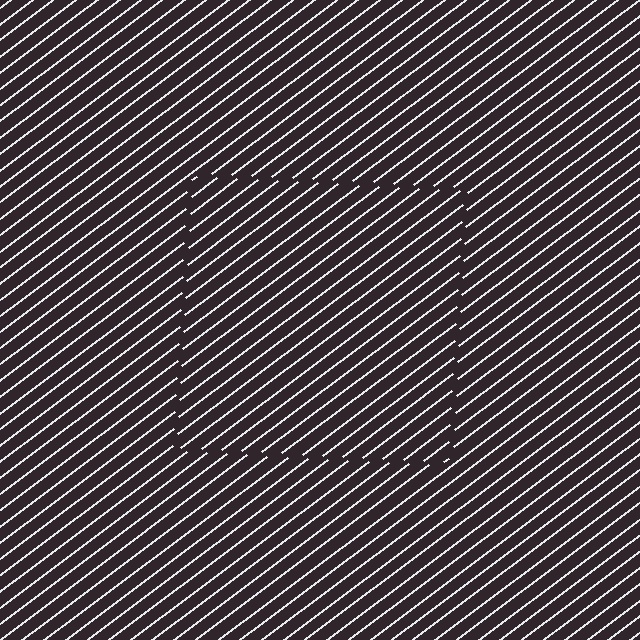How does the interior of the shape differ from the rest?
The interior of the shape contains the same grating, shifted by half a period — the contour is defined by the phase discontinuity where line-ends from the inner and outer gratings abut.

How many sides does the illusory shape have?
4 sides — the line-ends trace a square.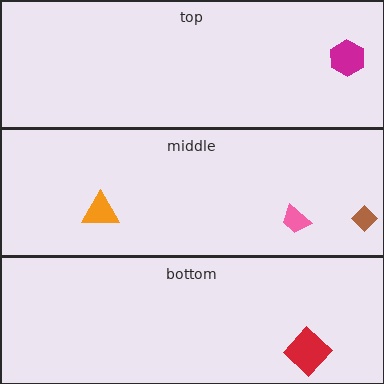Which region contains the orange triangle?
The middle region.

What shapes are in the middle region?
The brown diamond, the pink trapezoid, the orange triangle.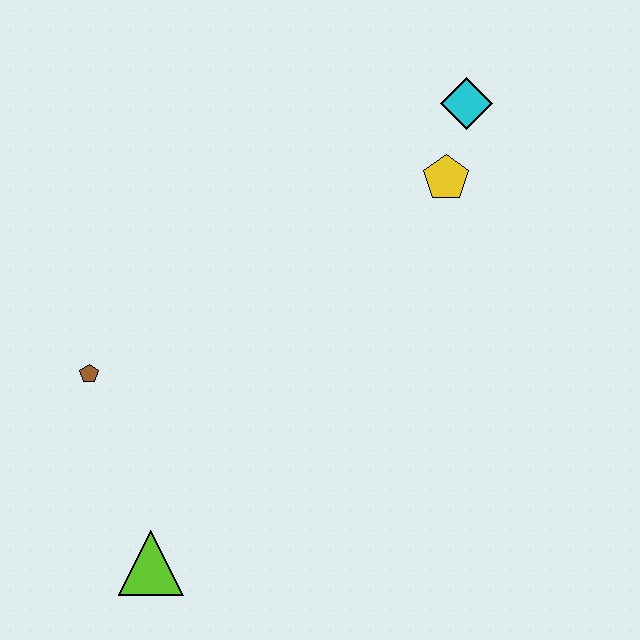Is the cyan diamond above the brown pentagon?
Yes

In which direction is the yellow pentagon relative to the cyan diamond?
The yellow pentagon is below the cyan diamond.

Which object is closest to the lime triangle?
The brown pentagon is closest to the lime triangle.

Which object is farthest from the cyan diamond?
The lime triangle is farthest from the cyan diamond.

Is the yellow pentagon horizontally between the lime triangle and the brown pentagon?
No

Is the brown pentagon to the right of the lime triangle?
No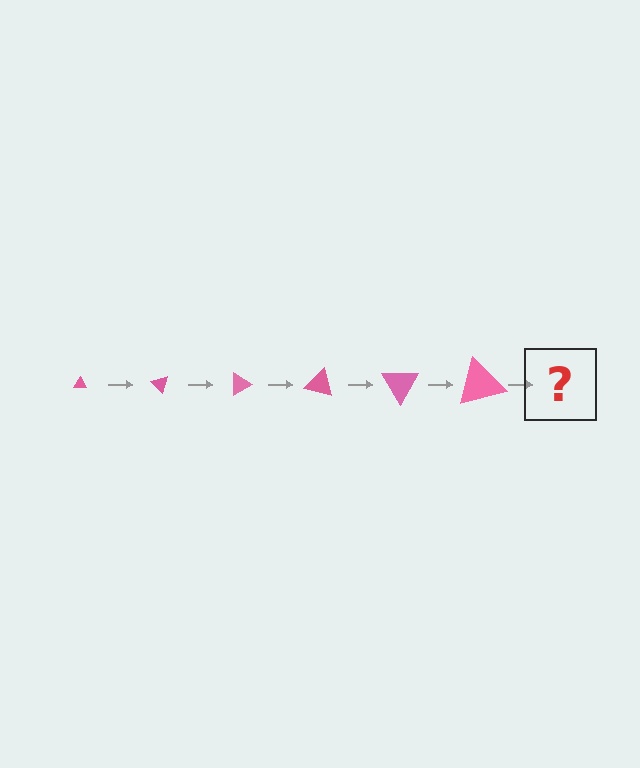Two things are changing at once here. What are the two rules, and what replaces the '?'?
The two rules are that the triangle grows larger each step and it rotates 45 degrees each step. The '?' should be a triangle, larger than the previous one and rotated 270 degrees from the start.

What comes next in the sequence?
The next element should be a triangle, larger than the previous one and rotated 270 degrees from the start.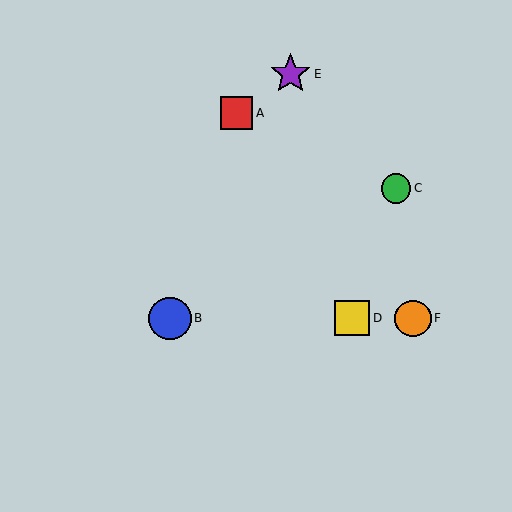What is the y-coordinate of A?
Object A is at y≈113.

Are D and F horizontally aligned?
Yes, both are at y≈318.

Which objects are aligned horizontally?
Objects B, D, F are aligned horizontally.